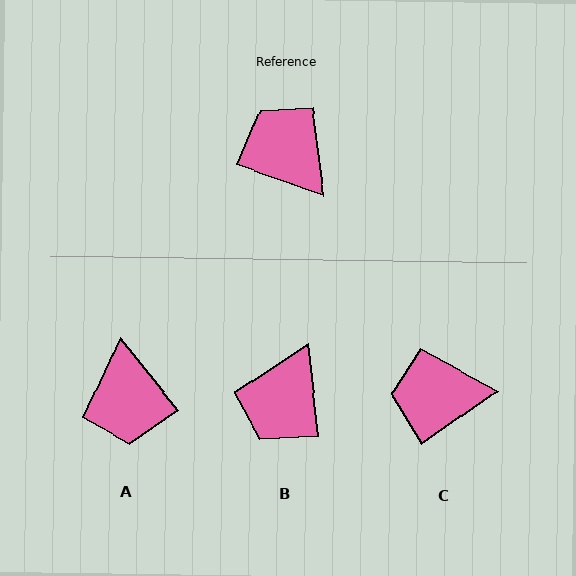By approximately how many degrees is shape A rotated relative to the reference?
Approximately 147 degrees counter-clockwise.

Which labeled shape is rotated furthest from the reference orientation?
A, about 147 degrees away.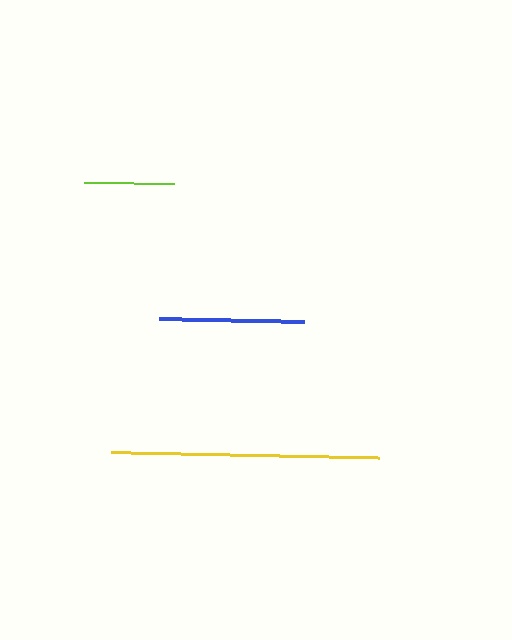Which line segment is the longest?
The yellow line is the longest at approximately 267 pixels.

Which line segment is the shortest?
The lime line is the shortest at approximately 90 pixels.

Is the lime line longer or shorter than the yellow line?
The yellow line is longer than the lime line.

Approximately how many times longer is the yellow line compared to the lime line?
The yellow line is approximately 3.0 times the length of the lime line.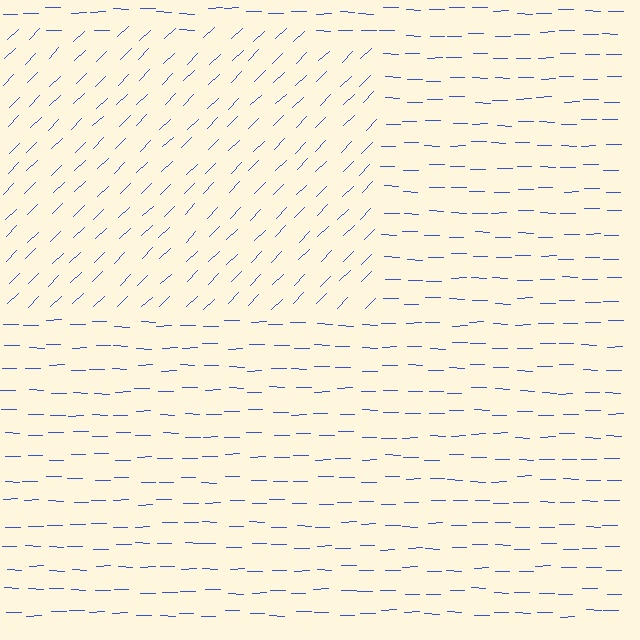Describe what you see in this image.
The image is filled with small blue line segments. A rectangle region in the image has lines oriented differently from the surrounding lines, creating a visible texture boundary.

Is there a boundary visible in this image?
Yes, there is a texture boundary formed by a change in line orientation.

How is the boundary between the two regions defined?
The boundary is defined purely by a change in line orientation (approximately 45 degrees difference). All lines are the same color and thickness.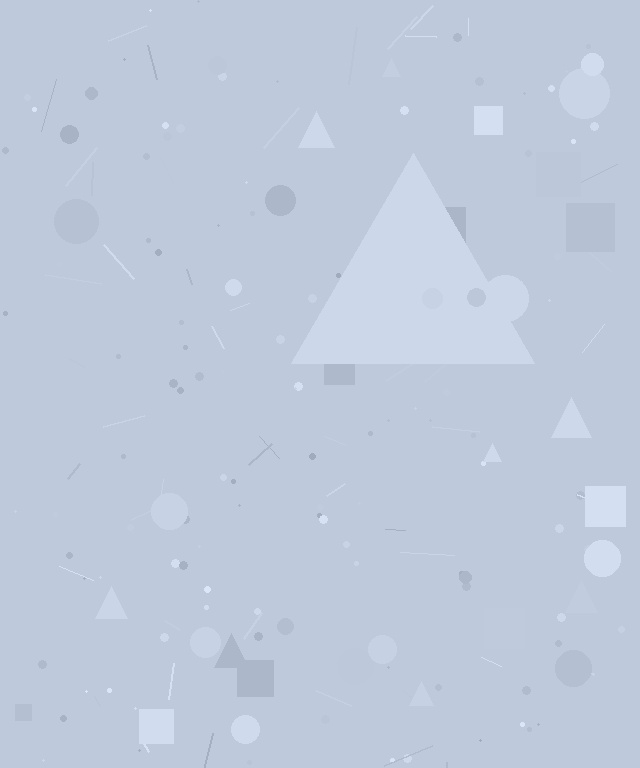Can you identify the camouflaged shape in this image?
The camouflaged shape is a triangle.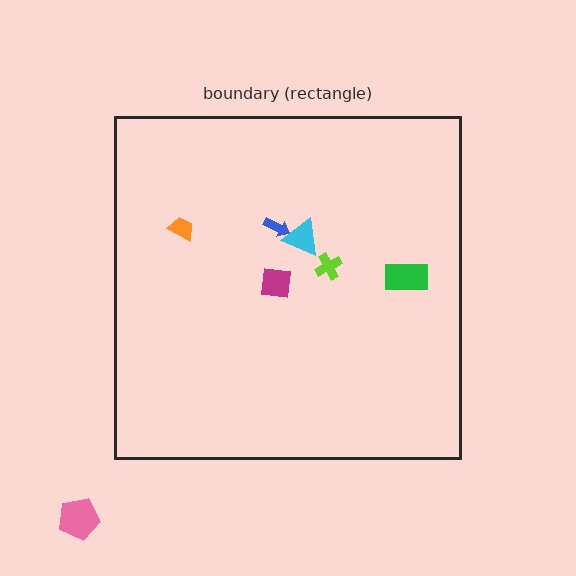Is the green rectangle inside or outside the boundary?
Inside.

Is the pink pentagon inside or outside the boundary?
Outside.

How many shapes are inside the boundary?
6 inside, 1 outside.